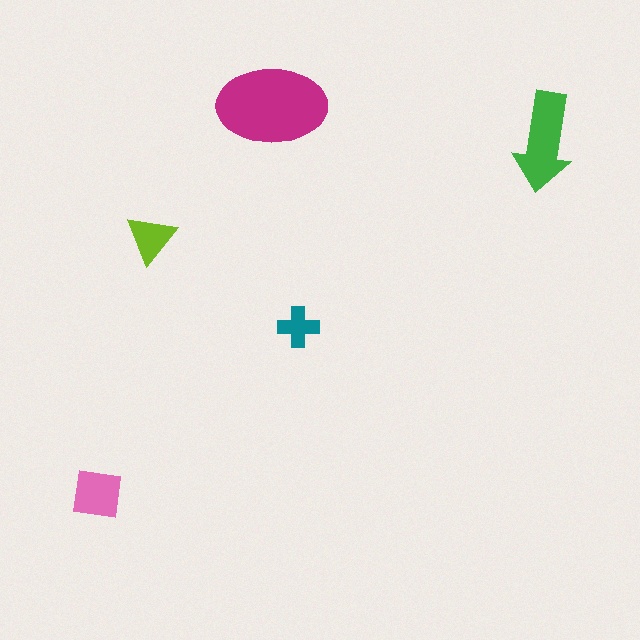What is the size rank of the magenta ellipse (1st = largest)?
1st.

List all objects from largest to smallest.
The magenta ellipse, the green arrow, the pink square, the lime triangle, the teal cross.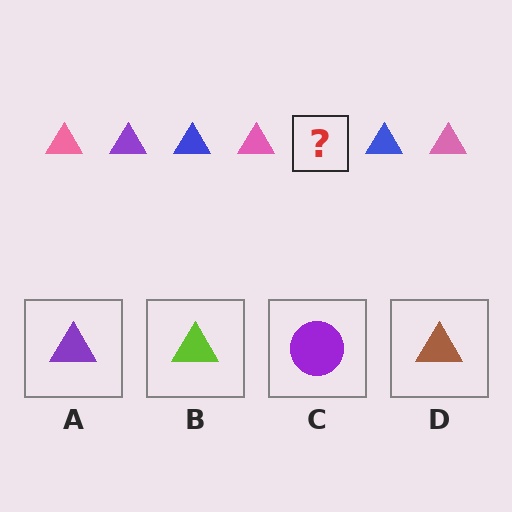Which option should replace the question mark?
Option A.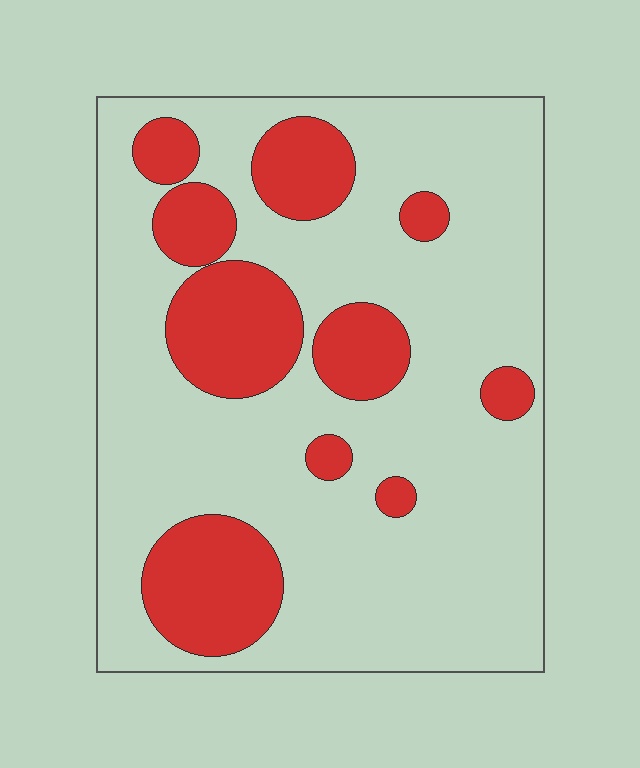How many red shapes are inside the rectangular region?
10.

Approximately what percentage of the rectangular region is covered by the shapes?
Approximately 25%.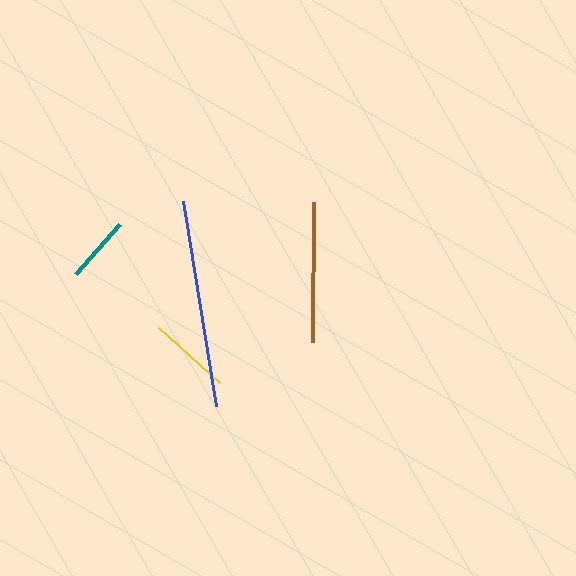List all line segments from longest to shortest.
From longest to shortest: blue, brown, yellow, teal.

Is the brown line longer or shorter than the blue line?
The blue line is longer than the brown line.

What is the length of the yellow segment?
The yellow segment is approximately 83 pixels long.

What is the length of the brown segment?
The brown segment is approximately 140 pixels long.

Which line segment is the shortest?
The teal line is the shortest at approximately 67 pixels.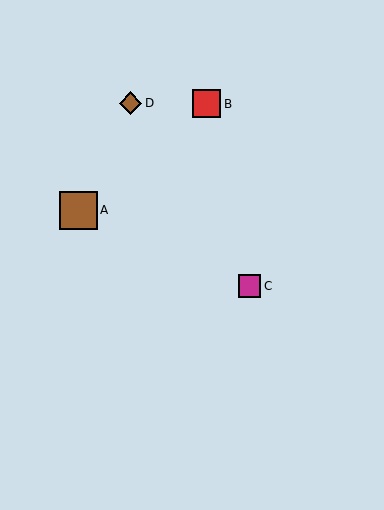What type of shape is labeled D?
Shape D is a brown diamond.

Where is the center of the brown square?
The center of the brown square is at (78, 210).